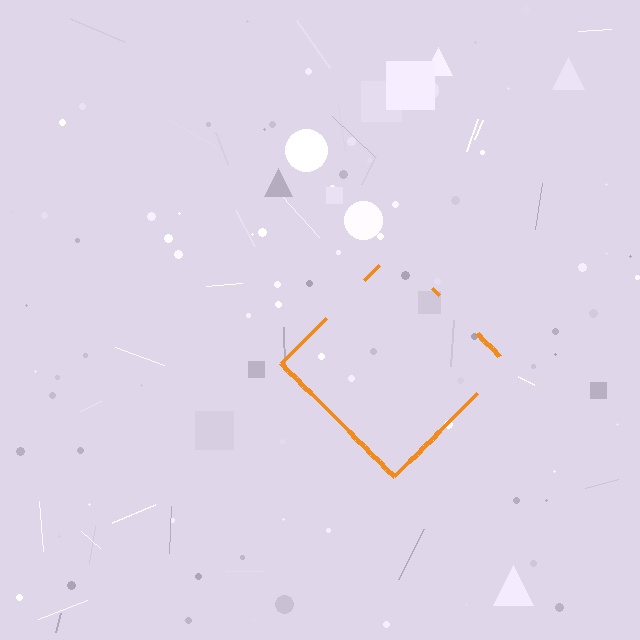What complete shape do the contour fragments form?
The contour fragments form a diamond.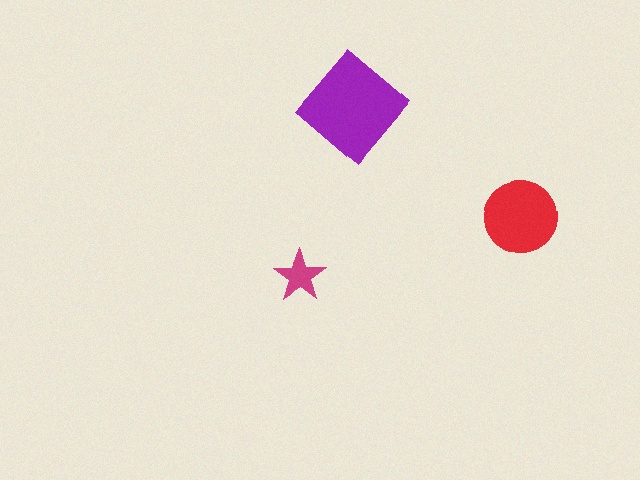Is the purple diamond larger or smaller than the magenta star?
Larger.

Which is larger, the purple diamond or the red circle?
The purple diamond.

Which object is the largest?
The purple diamond.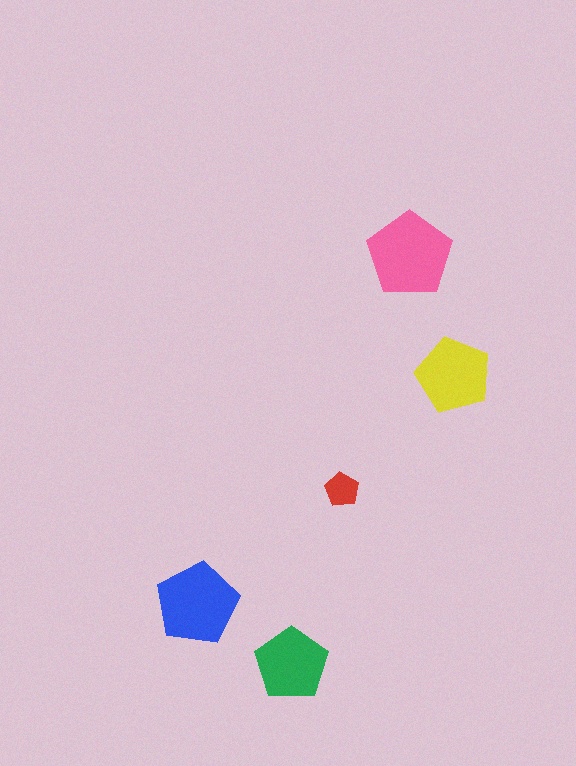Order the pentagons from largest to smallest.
the pink one, the blue one, the yellow one, the green one, the red one.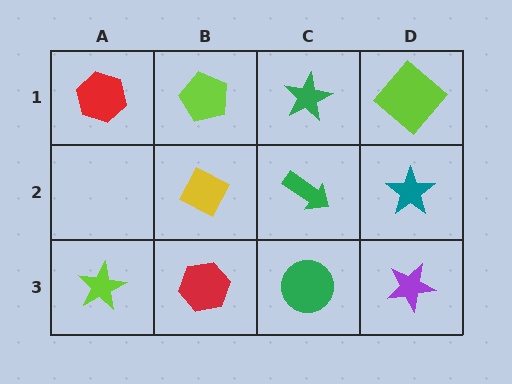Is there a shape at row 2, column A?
No, that cell is empty.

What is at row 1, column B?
A lime pentagon.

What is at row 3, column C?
A green circle.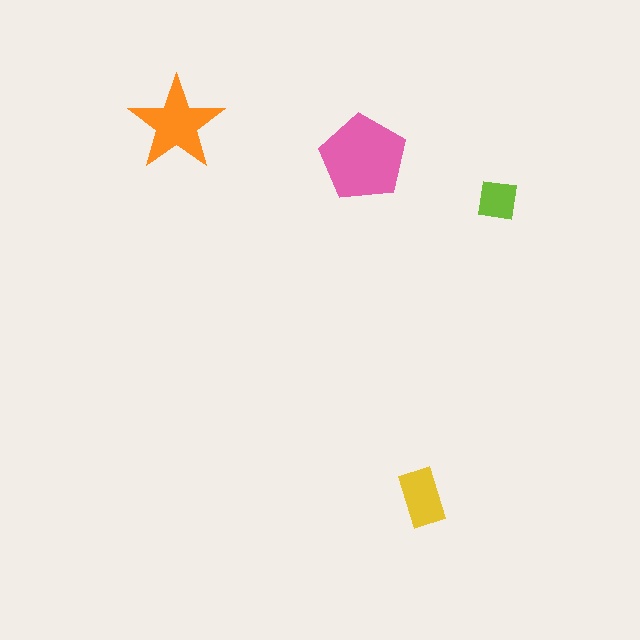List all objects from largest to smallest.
The pink pentagon, the orange star, the yellow rectangle, the lime square.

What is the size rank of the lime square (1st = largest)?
4th.